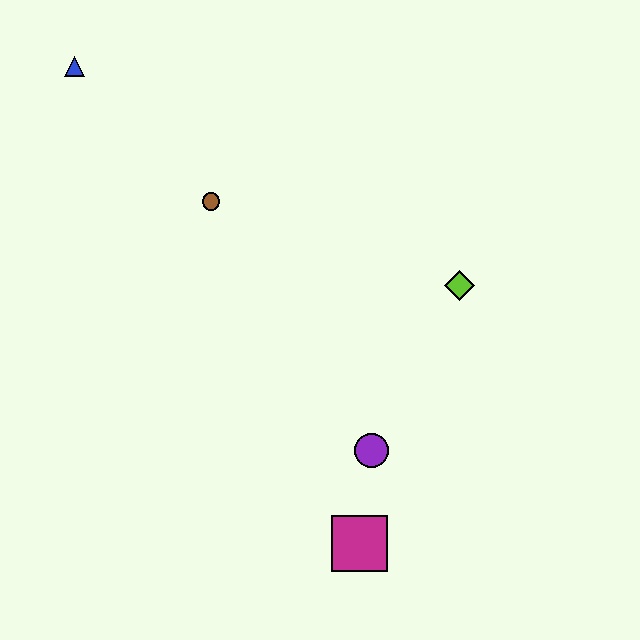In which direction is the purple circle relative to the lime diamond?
The purple circle is below the lime diamond.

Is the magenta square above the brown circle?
No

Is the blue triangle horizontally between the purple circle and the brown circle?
No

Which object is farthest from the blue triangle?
The magenta square is farthest from the blue triangle.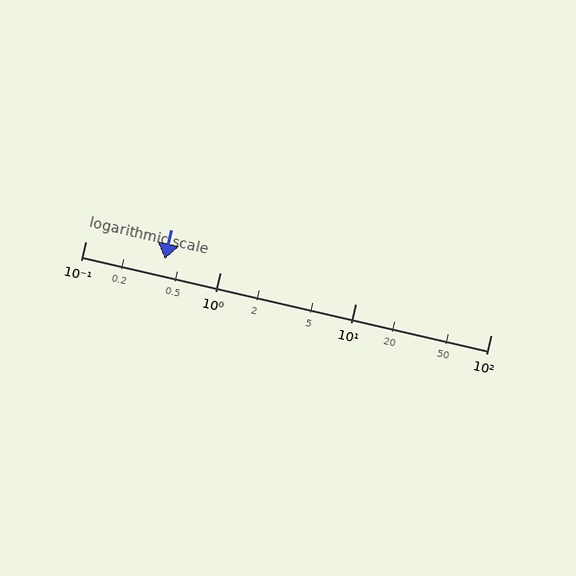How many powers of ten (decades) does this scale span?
The scale spans 3 decades, from 0.1 to 100.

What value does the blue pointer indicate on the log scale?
The pointer indicates approximately 0.39.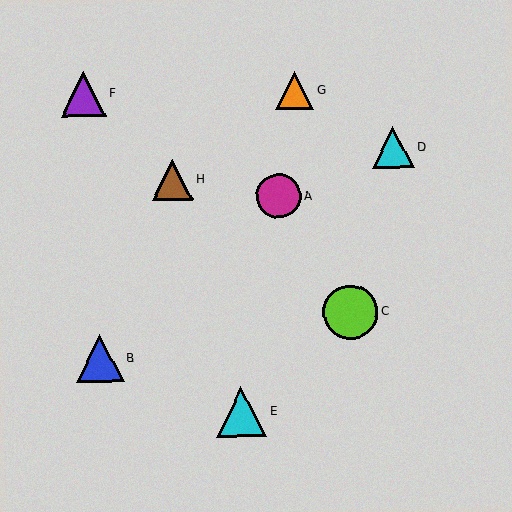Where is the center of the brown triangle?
The center of the brown triangle is at (172, 180).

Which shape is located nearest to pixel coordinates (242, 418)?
The cyan triangle (labeled E) at (241, 412) is nearest to that location.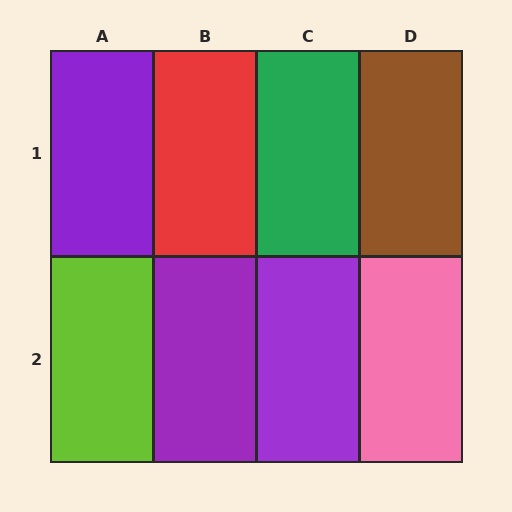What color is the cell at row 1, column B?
Red.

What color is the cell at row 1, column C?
Green.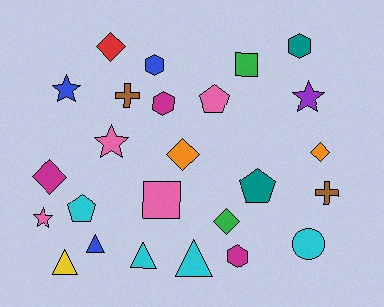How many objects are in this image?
There are 25 objects.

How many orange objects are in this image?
There are 2 orange objects.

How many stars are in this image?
There are 4 stars.